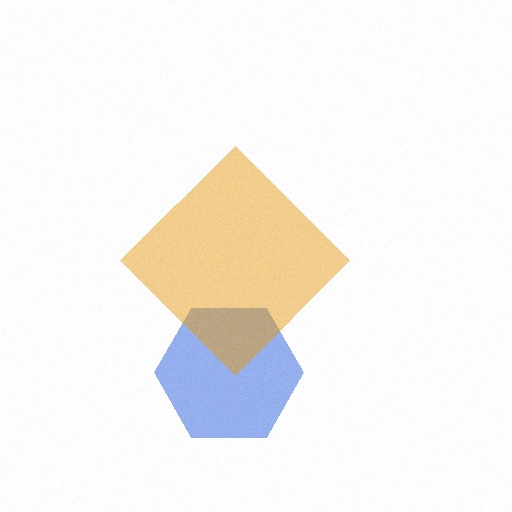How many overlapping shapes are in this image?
There are 2 overlapping shapes in the image.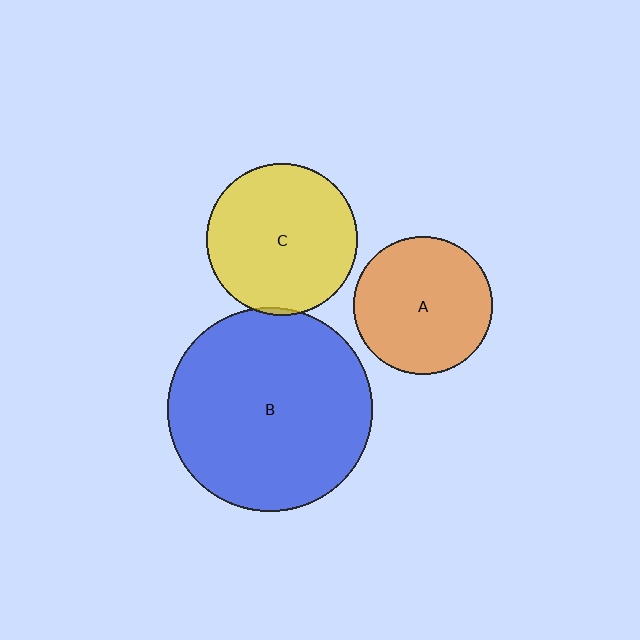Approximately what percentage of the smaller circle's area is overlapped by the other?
Approximately 5%.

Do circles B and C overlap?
Yes.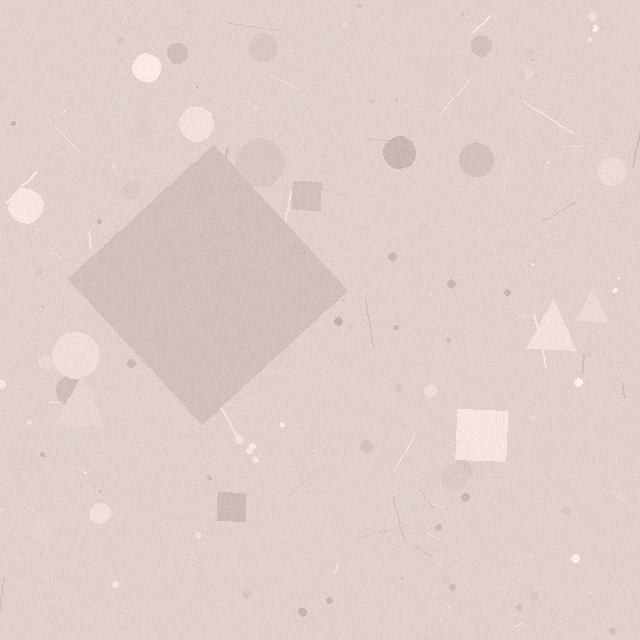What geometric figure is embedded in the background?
A diamond is embedded in the background.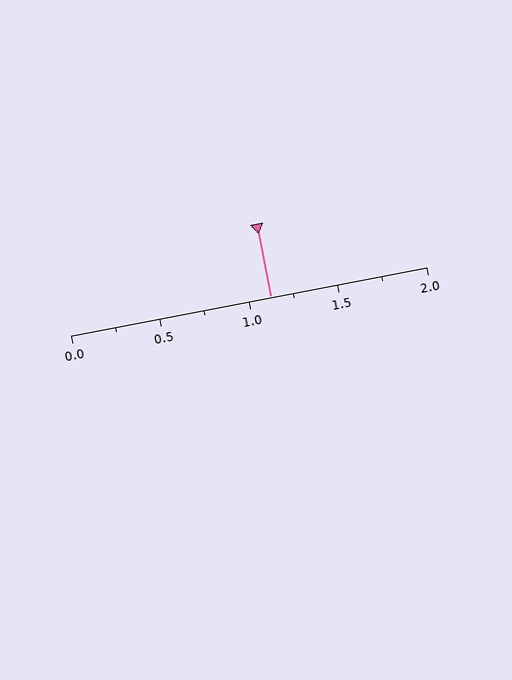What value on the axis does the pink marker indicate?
The marker indicates approximately 1.12.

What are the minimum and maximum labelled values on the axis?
The axis runs from 0.0 to 2.0.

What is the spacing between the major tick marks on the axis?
The major ticks are spaced 0.5 apart.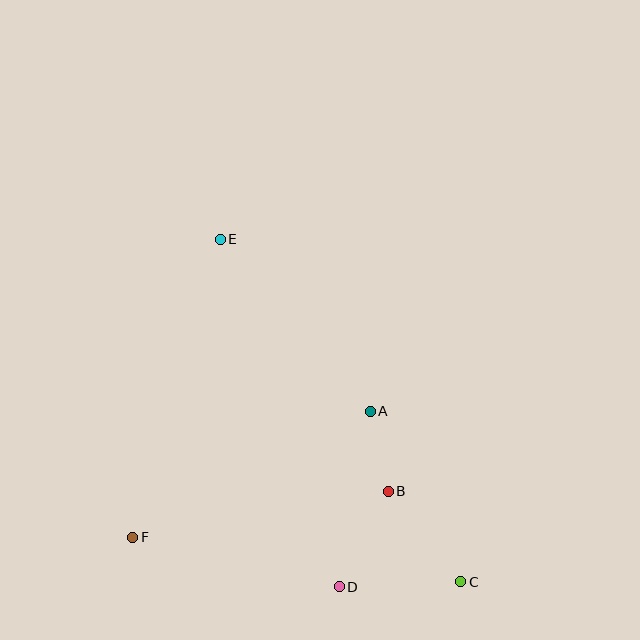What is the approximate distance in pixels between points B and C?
The distance between B and C is approximately 116 pixels.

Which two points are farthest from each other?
Points C and E are farthest from each other.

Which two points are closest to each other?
Points A and B are closest to each other.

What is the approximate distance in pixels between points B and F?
The distance between B and F is approximately 260 pixels.